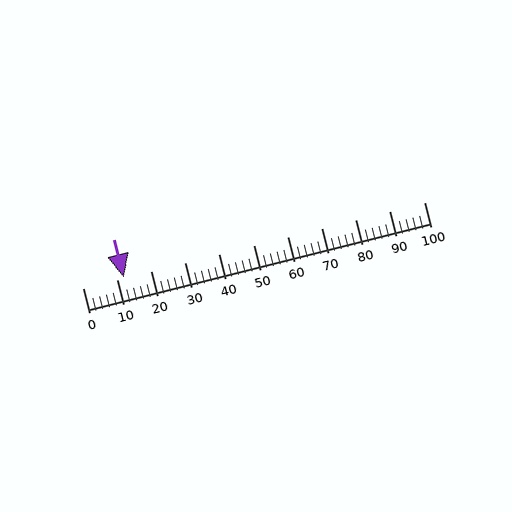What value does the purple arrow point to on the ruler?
The purple arrow points to approximately 12.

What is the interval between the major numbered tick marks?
The major tick marks are spaced 10 units apart.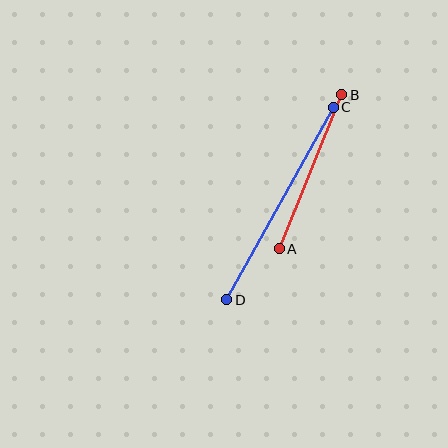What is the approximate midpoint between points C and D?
The midpoint is at approximately (280, 203) pixels.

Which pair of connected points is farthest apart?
Points C and D are farthest apart.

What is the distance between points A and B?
The distance is approximately 166 pixels.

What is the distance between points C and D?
The distance is approximately 220 pixels.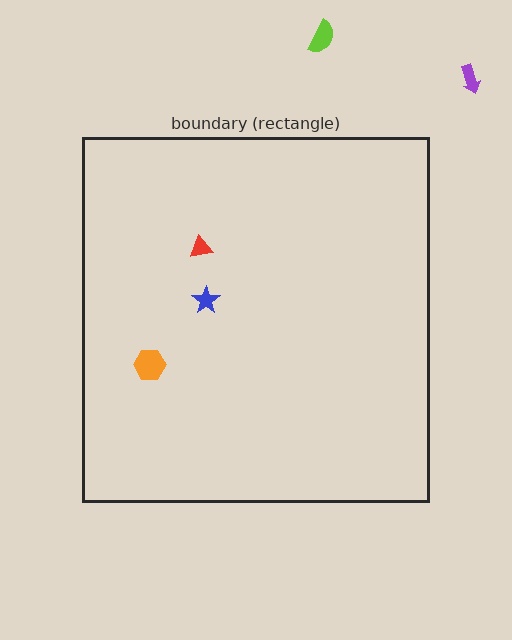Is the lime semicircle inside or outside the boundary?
Outside.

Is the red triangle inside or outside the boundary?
Inside.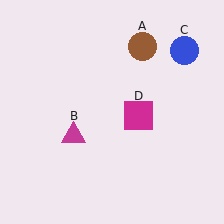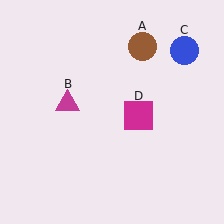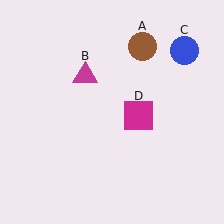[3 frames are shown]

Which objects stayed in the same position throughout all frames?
Brown circle (object A) and blue circle (object C) and magenta square (object D) remained stationary.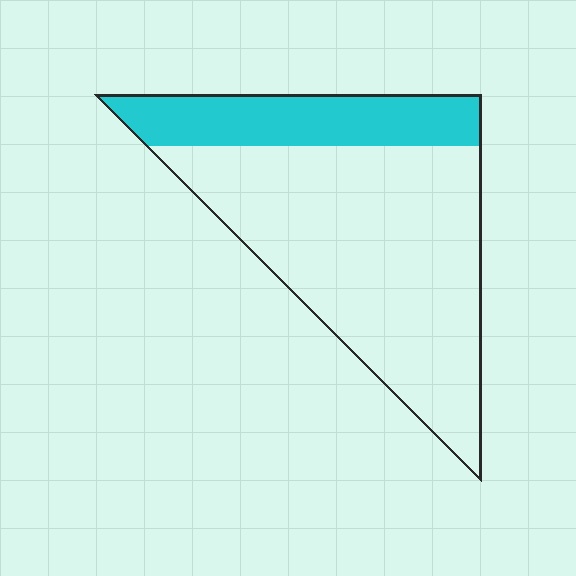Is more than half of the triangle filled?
No.